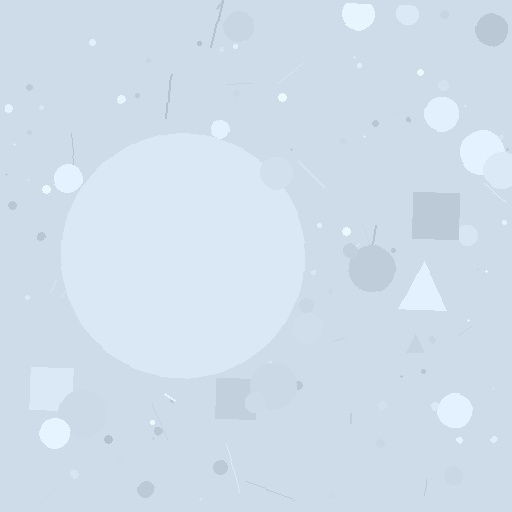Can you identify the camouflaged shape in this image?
The camouflaged shape is a circle.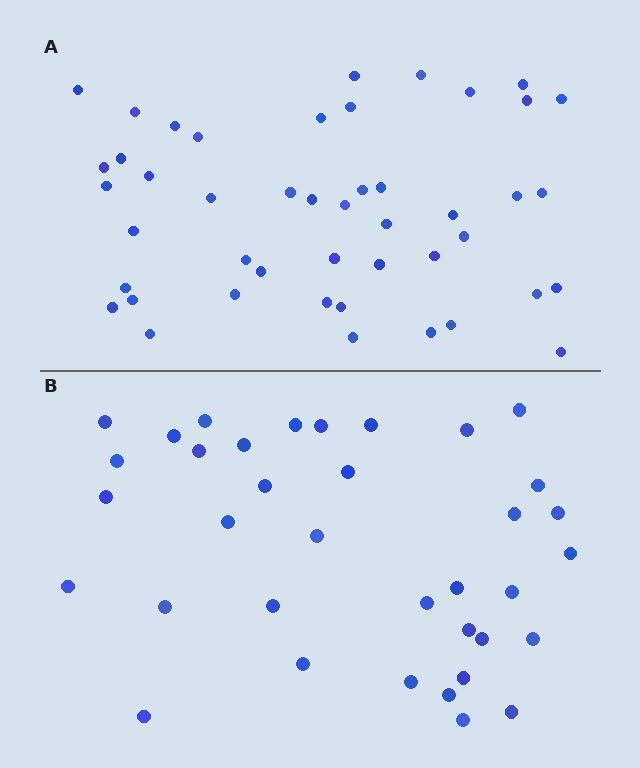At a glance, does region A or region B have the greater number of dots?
Region A (the top region) has more dots.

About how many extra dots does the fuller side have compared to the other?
Region A has roughly 10 or so more dots than region B.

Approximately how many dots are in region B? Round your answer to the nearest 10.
About 40 dots. (The exact count is 36, which rounds to 40.)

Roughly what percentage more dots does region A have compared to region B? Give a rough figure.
About 30% more.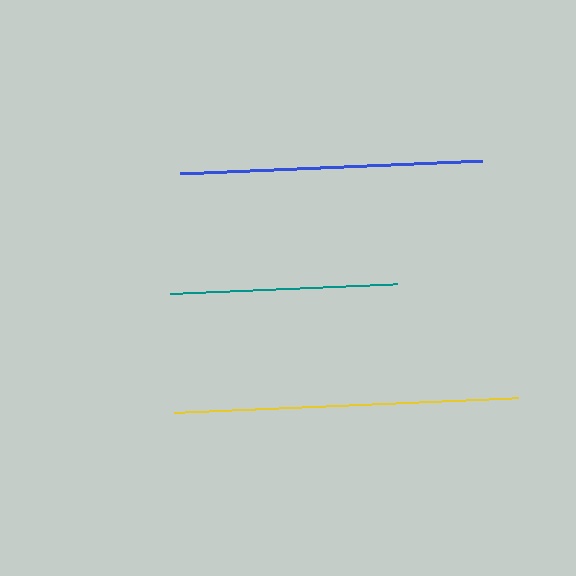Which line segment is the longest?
The yellow line is the longest at approximately 344 pixels.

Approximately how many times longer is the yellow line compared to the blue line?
The yellow line is approximately 1.1 times the length of the blue line.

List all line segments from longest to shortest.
From longest to shortest: yellow, blue, teal.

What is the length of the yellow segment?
The yellow segment is approximately 344 pixels long.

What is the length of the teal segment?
The teal segment is approximately 226 pixels long.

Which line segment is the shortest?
The teal line is the shortest at approximately 226 pixels.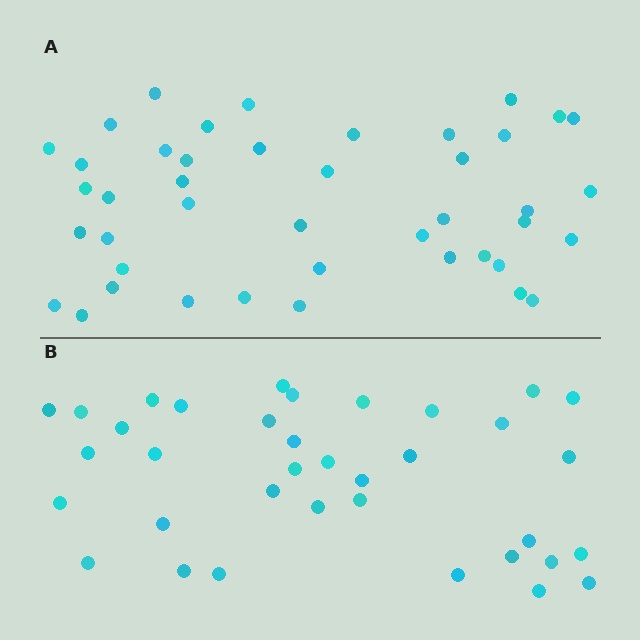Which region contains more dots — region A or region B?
Region A (the top region) has more dots.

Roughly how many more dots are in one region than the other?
Region A has roughly 8 or so more dots than region B.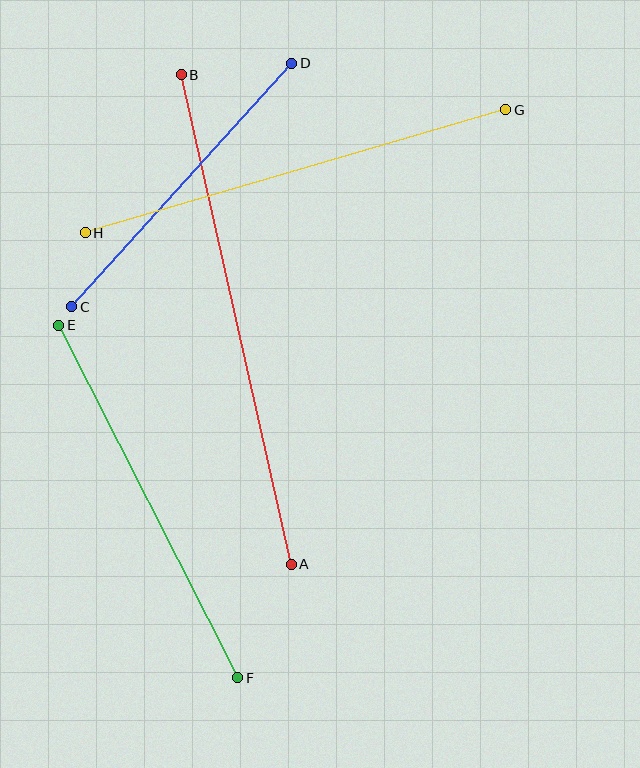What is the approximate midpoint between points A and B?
The midpoint is at approximately (236, 320) pixels.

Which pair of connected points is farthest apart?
Points A and B are farthest apart.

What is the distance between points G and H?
The distance is approximately 438 pixels.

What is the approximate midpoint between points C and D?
The midpoint is at approximately (182, 185) pixels.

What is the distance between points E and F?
The distance is approximately 395 pixels.